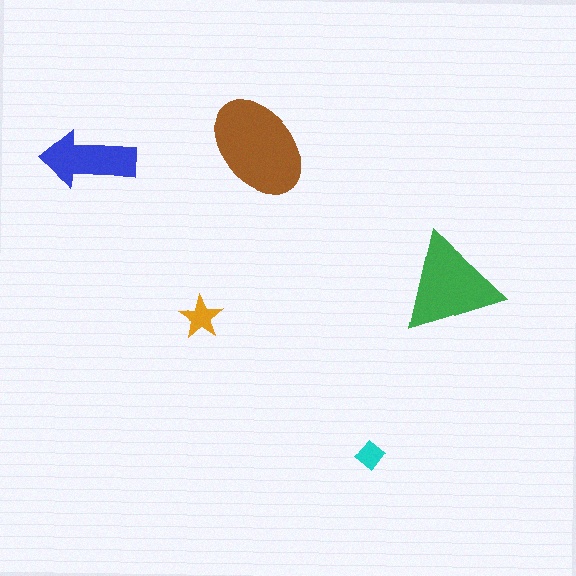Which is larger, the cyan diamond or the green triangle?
The green triangle.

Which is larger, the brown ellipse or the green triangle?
The brown ellipse.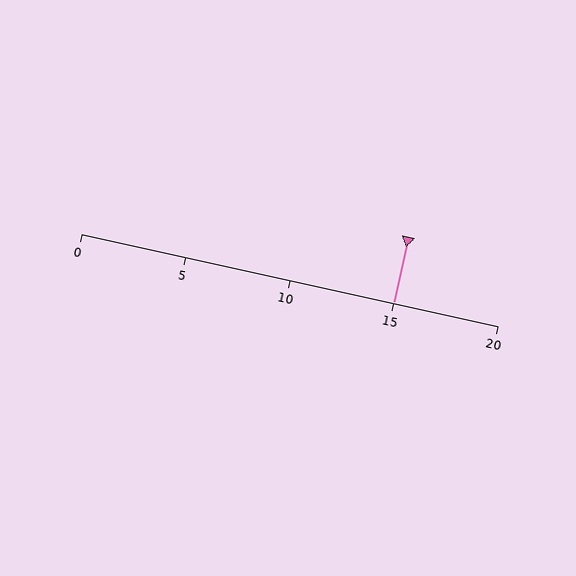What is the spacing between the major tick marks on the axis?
The major ticks are spaced 5 apart.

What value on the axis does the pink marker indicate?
The marker indicates approximately 15.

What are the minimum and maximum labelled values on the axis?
The axis runs from 0 to 20.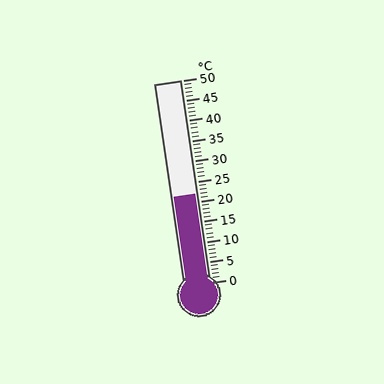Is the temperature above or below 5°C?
The temperature is above 5°C.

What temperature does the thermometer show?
The thermometer shows approximately 22°C.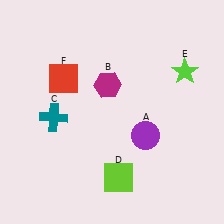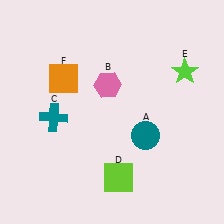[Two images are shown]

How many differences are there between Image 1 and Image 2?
There are 3 differences between the two images.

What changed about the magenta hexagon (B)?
In Image 1, B is magenta. In Image 2, it changed to pink.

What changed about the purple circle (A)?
In Image 1, A is purple. In Image 2, it changed to teal.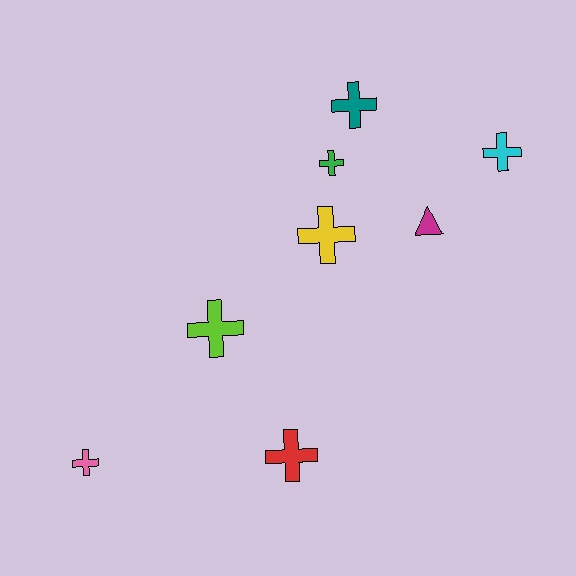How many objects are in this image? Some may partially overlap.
There are 8 objects.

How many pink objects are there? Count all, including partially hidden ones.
There is 1 pink object.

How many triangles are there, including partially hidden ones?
There is 1 triangle.